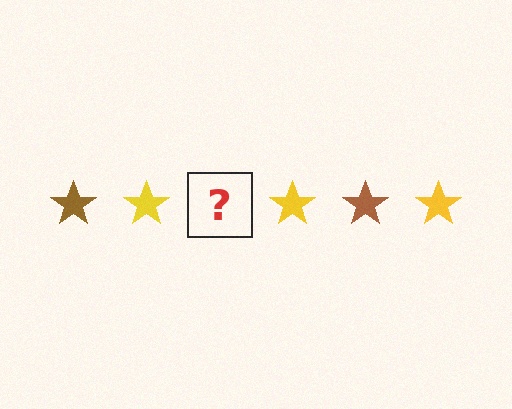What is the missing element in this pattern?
The missing element is a brown star.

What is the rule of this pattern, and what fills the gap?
The rule is that the pattern cycles through brown, yellow stars. The gap should be filled with a brown star.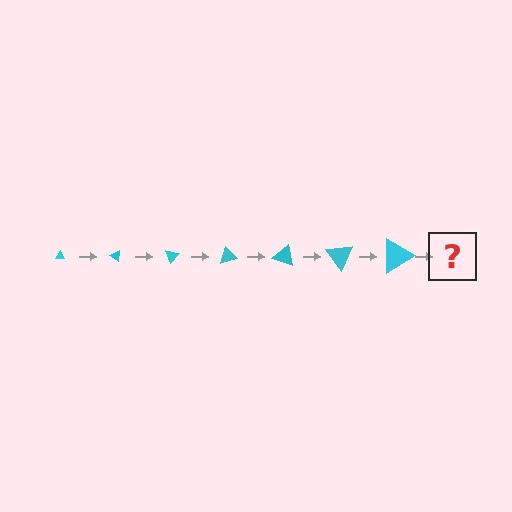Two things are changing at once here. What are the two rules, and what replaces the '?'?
The two rules are that the triangle grows larger each step and it rotates 35 degrees each step. The '?' should be a triangle, larger than the previous one and rotated 245 degrees from the start.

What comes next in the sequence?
The next element should be a triangle, larger than the previous one and rotated 245 degrees from the start.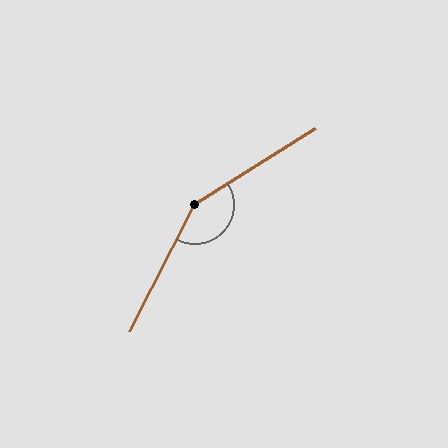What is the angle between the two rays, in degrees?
Approximately 150 degrees.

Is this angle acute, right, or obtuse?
It is obtuse.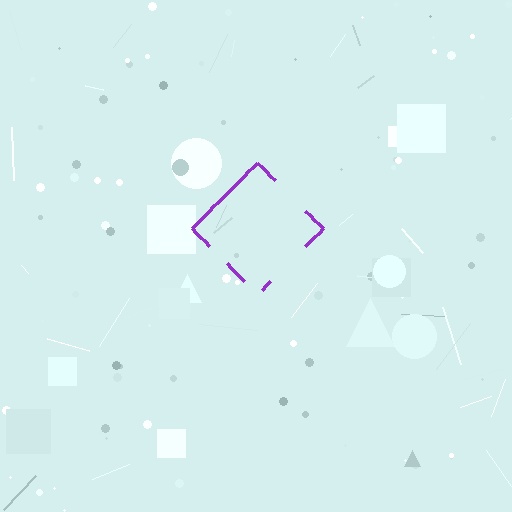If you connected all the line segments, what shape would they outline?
They would outline a diamond.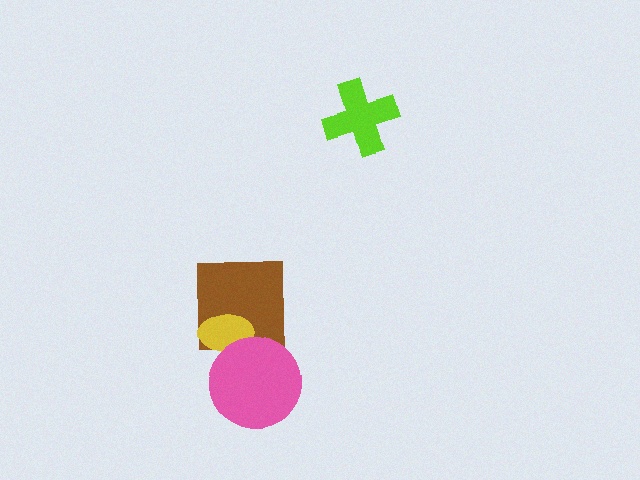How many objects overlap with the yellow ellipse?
2 objects overlap with the yellow ellipse.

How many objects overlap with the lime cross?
0 objects overlap with the lime cross.